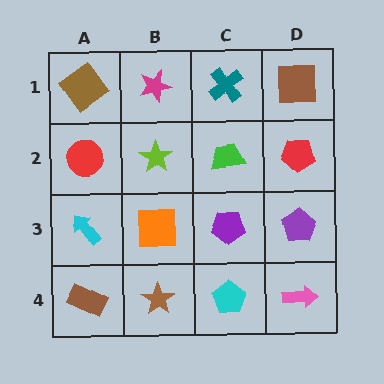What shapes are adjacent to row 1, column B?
A lime star (row 2, column B), a brown diamond (row 1, column A), a teal cross (row 1, column C).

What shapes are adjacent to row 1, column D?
A red pentagon (row 2, column D), a teal cross (row 1, column C).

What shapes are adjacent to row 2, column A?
A brown diamond (row 1, column A), a cyan arrow (row 3, column A), a lime star (row 2, column B).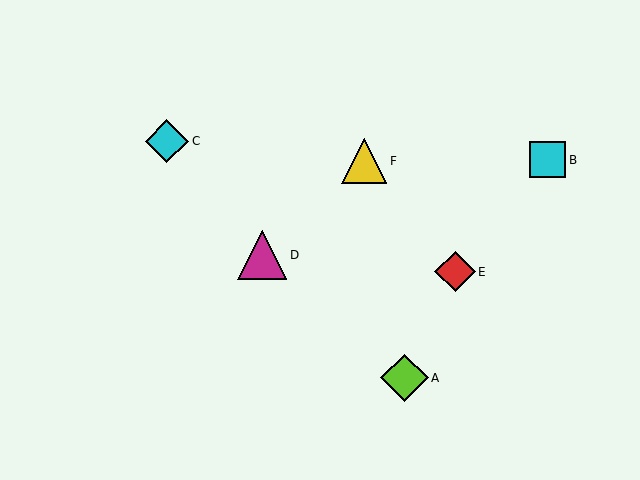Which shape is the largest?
The magenta triangle (labeled D) is the largest.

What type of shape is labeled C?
Shape C is a cyan diamond.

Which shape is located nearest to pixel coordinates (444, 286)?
The red diamond (labeled E) at (455, 272) is nearest to that location.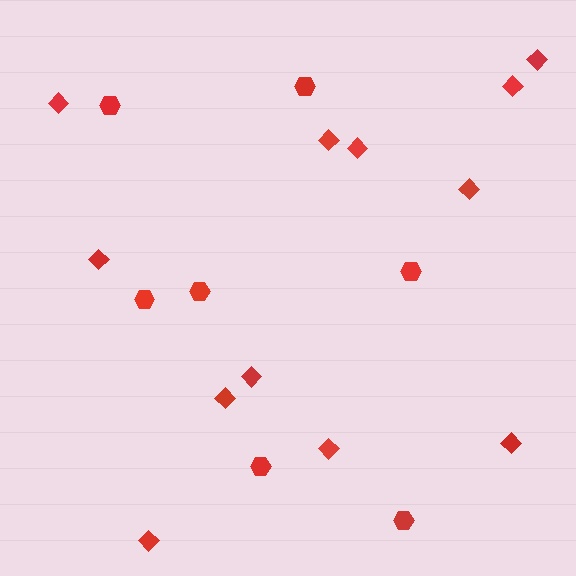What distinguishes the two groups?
There are 2 groups: one group of diamonds (12) and one group of hexagons (7).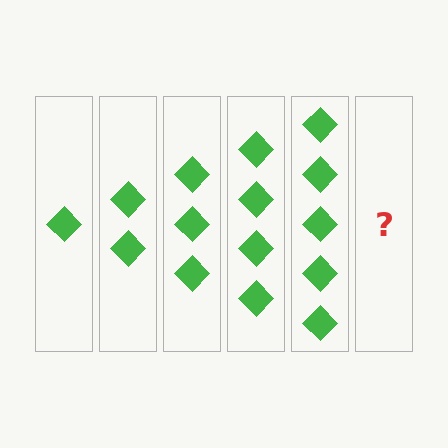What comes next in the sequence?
The next element should be 6 diamonds.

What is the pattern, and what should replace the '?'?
The pattern is that each step adds one more diamond. The '?' should be 6 diamonds.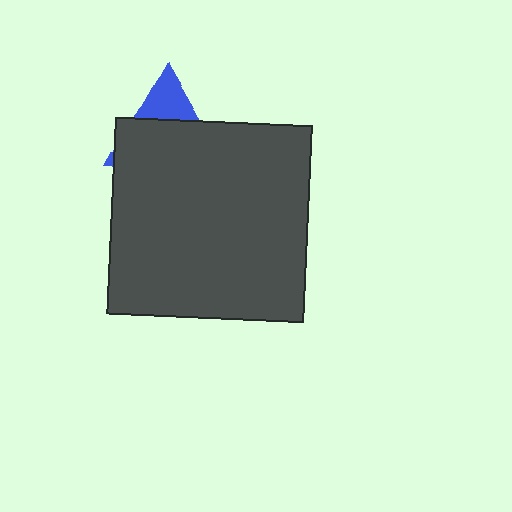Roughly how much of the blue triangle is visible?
A small part of it is visible (roughly 30%).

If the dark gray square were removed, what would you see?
You would see the complete blue triangle.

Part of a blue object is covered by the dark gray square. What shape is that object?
It is a triangle.